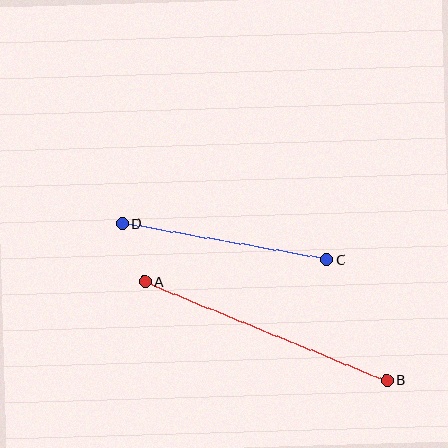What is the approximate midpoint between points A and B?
The midpoint is at approximately (266, 331) pixels.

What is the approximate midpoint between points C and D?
The midpoint is at approximately (224, 242) pixels.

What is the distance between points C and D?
The distance is approximately 207 pixels.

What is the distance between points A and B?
The distance is approximately 261 pixels.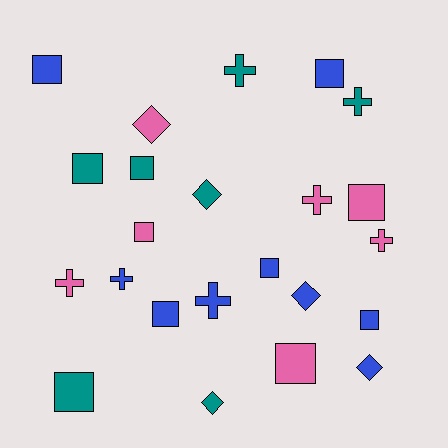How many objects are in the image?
There are 23 objects.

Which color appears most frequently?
Blue, with 9 objects.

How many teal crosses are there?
There are 2 teal crosses.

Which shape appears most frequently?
Square, with 11 objects.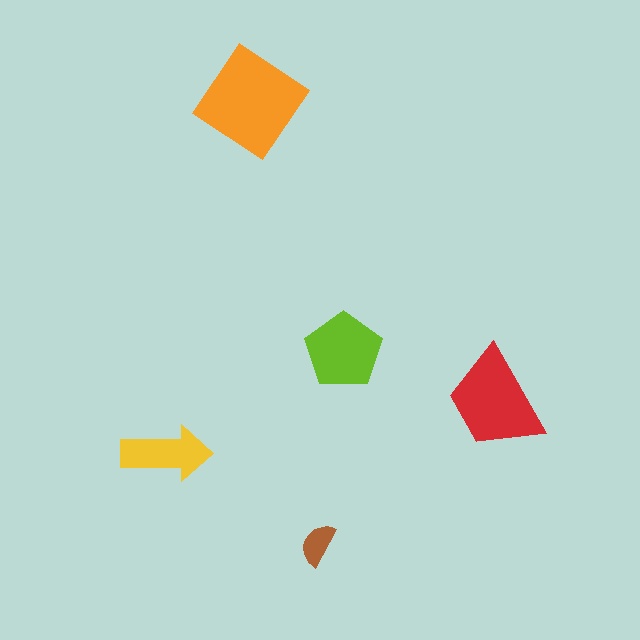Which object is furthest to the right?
The red trapezoid is rightmost.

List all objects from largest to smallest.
The orange diamond, the red trapezoid, the lime pentagon, the yellow arrow, the brown semicircle.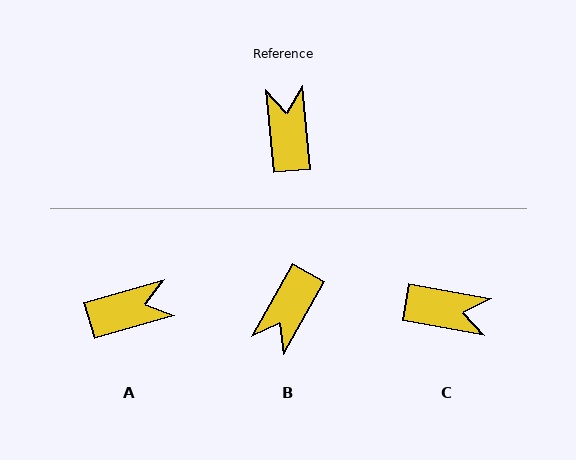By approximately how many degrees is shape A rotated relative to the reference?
Approximately 80 degrees clockwise.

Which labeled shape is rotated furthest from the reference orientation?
B, about 145 degrees away.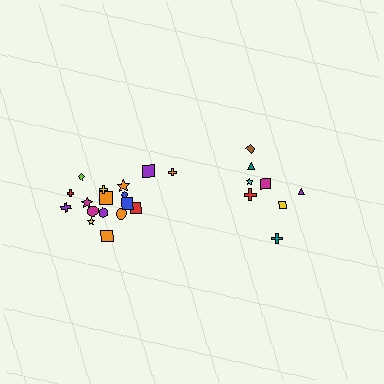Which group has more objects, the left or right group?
The left group.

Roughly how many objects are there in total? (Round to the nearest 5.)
Roughly 25 objects in total.